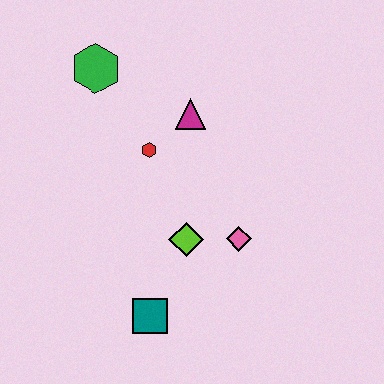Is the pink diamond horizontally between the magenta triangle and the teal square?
No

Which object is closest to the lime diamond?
The pink diamond is closest to the lime diamond.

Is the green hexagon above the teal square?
Yes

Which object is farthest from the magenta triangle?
The teal square is farthest from the magenta triangle.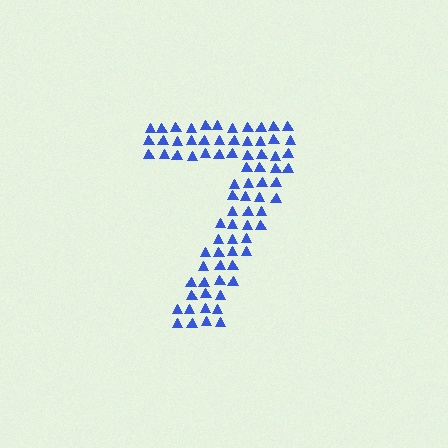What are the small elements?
The small elements are triangles.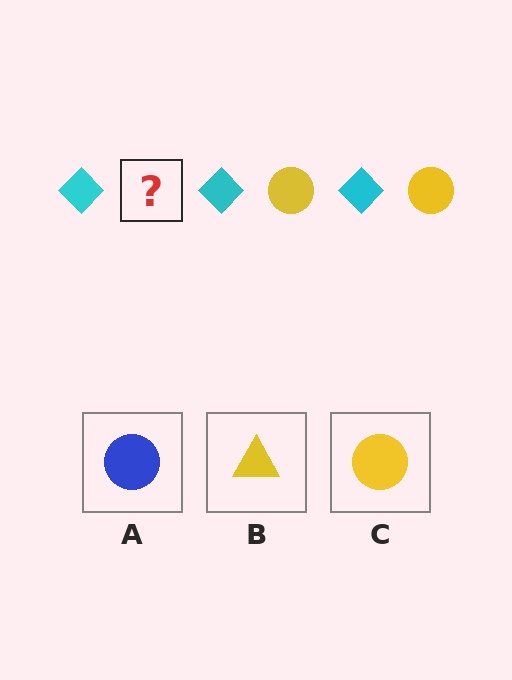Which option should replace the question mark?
Option C.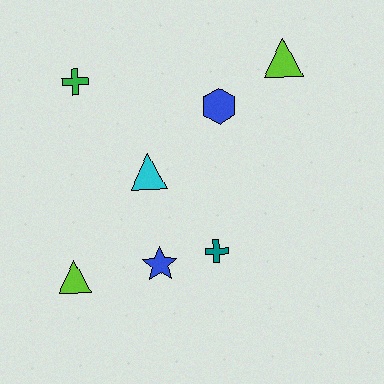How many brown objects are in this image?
There are no brown objects.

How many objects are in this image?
There are 7 objects.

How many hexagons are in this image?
There is 1 hexagon.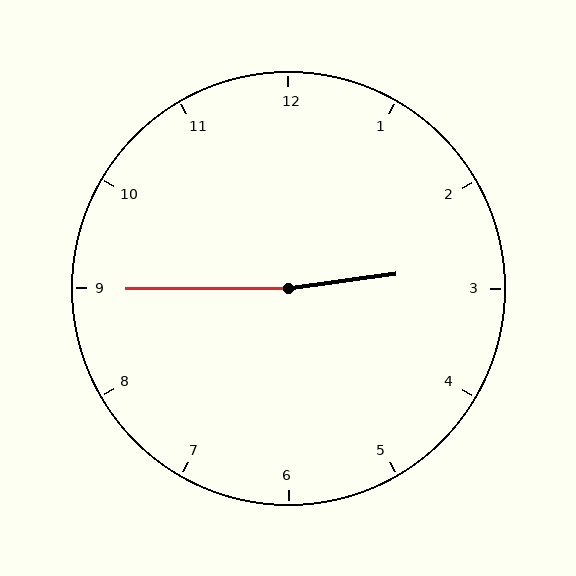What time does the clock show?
2:45.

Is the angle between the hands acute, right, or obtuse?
It is obtuse.